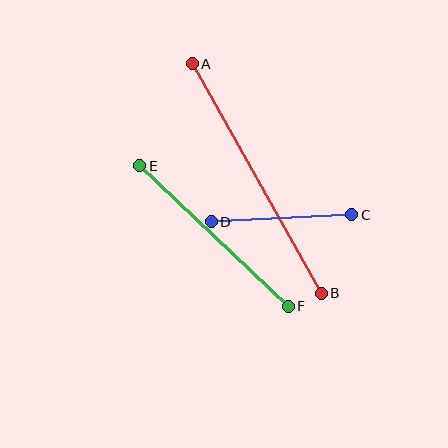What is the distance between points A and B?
The distance is approximately 264 pixels.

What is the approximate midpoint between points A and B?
The midpoint is at approximately (257, 178) pixels.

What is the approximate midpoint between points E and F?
The midpoint is at approximately (214, 236) pixels.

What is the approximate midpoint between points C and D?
The midpoint is at approximately (281, 218) pixels.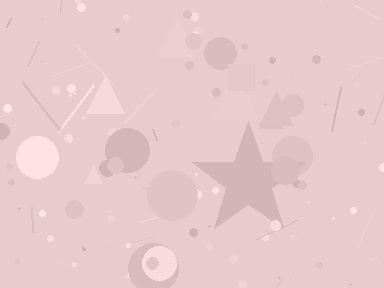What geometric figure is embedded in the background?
A star is embedded in the background.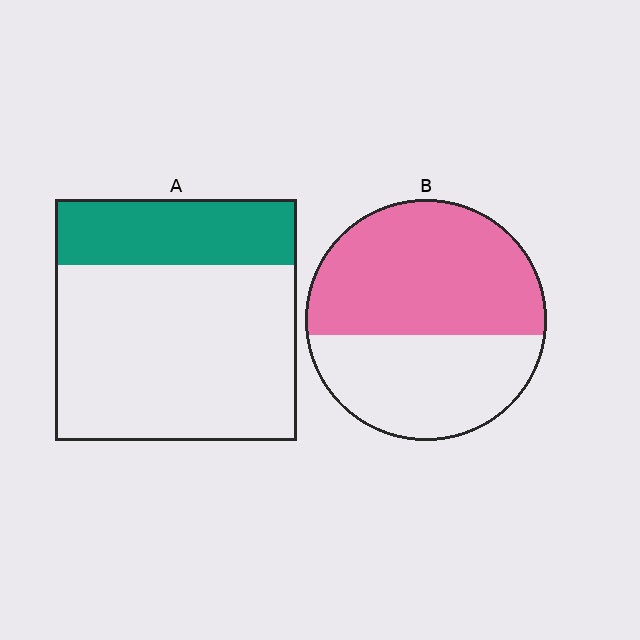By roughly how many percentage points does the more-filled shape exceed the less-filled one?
By roughly 30 percentage points (B over A).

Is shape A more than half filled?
No.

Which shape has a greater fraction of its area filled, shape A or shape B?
Shape B.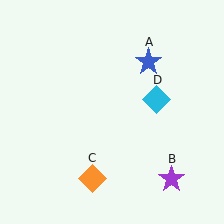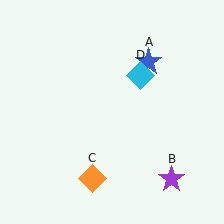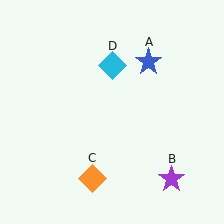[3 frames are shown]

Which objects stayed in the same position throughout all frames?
Blue star (object A) and purple star (object B) and orange diamond (object C) remained stationary.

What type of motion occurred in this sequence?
The cyan diamond (object D) rotated counterclockwise around the center of the scene.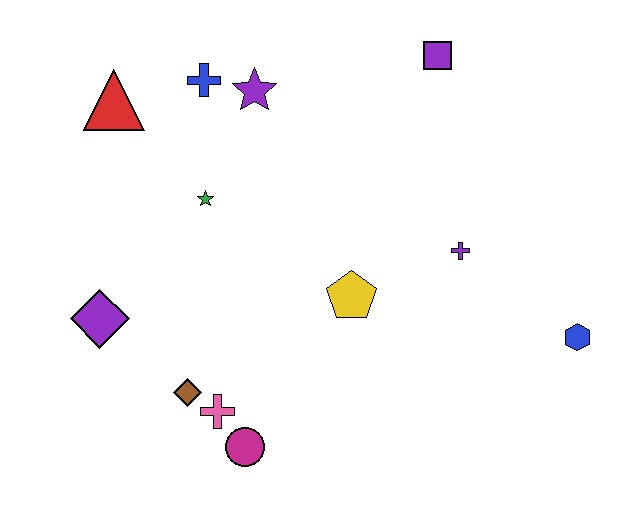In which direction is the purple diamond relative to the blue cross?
The purple diamond is below the blue cross.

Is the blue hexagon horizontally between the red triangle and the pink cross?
No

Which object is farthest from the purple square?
The magenta circle is farthest from the purple square.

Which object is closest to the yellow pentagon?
The purple cross is closest to the yellow pentagon.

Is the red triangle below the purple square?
Yes